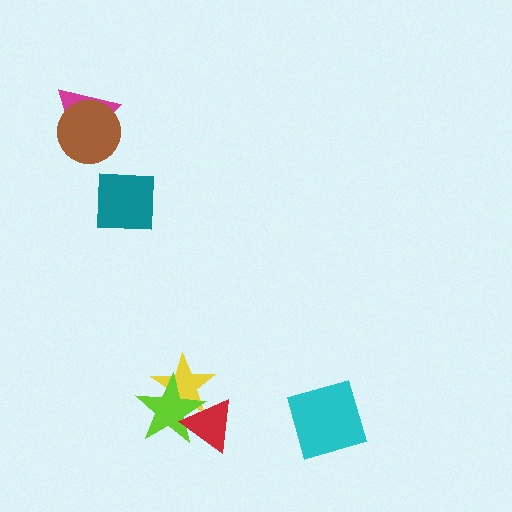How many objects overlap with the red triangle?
2 objects overlap with the red triangle.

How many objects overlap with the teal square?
0 objects overlap with the teal square.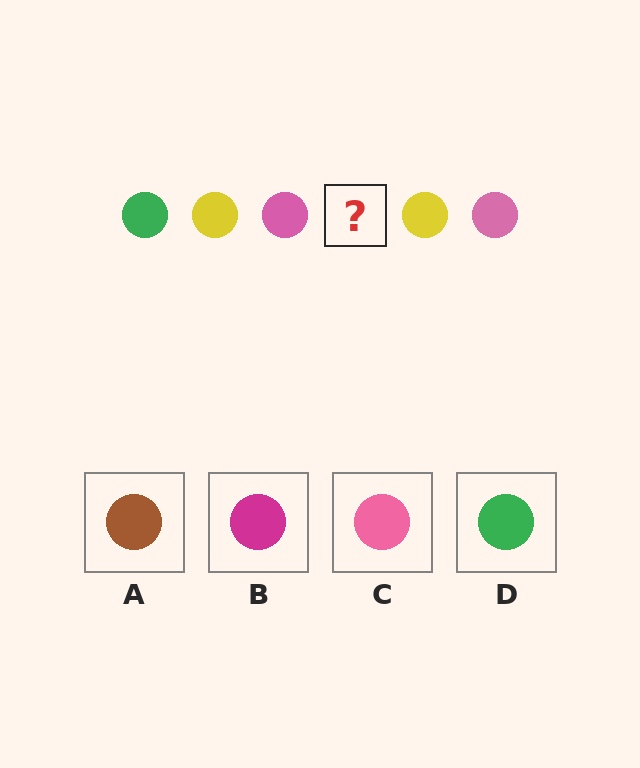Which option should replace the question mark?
Option D.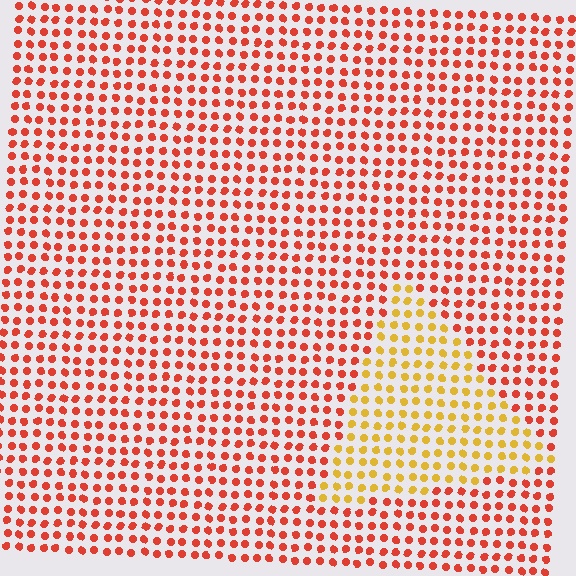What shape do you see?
I see a triangle.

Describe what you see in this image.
The image is filled with small red elements in a uniform arrangement. A triangle-shaped region is visible where the elements are tinted to a slightly different hue, forming a subtle color boundary.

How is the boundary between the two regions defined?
The boundary is defined purely by a slight shift in hue (about 41 degrees). Spacing, size, and orientation are identical on both sides.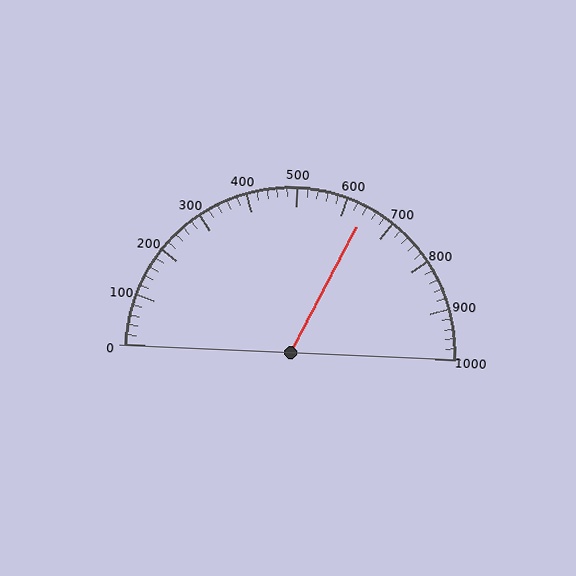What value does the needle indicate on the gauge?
The needle indicates approximately 640.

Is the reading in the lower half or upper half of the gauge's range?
The reading is in the upper half of the range (0 to 1000).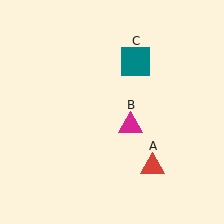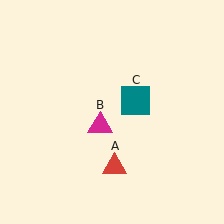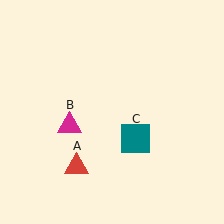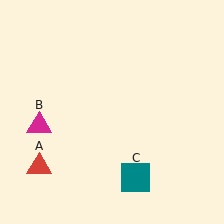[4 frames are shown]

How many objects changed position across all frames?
3 objects changed position: red triangle (object A), magenta triangle (object B), teal square (object C).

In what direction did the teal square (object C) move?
The teal square (object C) moved down.